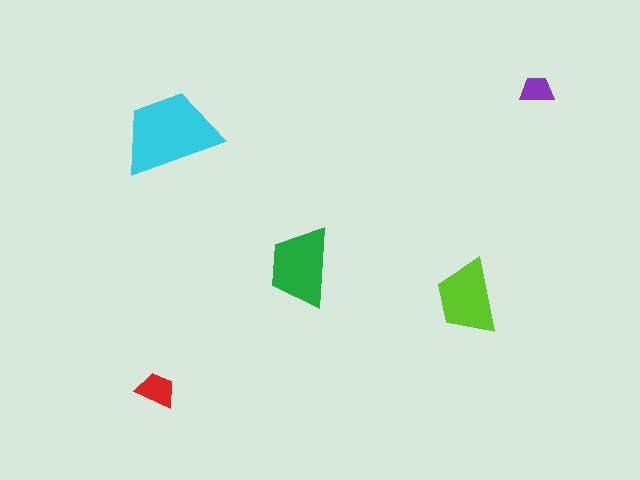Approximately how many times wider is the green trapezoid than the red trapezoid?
About 2 times wider.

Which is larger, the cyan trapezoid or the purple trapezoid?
The cyan one.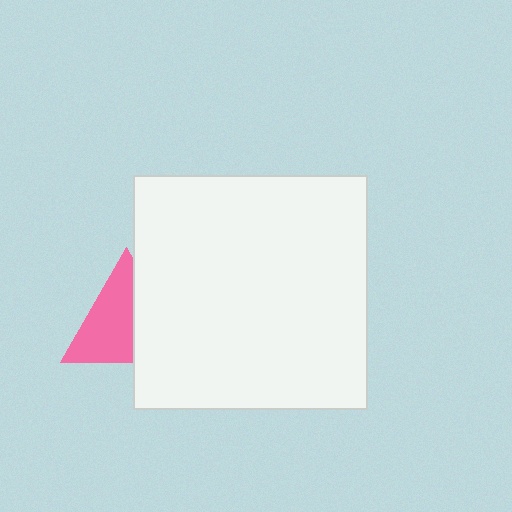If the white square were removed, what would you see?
You would see the complete pink triangle.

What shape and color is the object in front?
The object in front is a white square.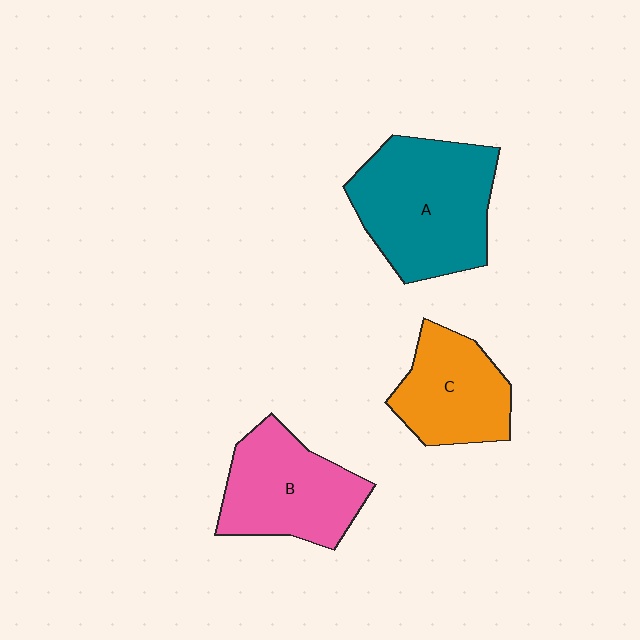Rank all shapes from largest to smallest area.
From largest to smallest: A (teal), B (pink), C (orange).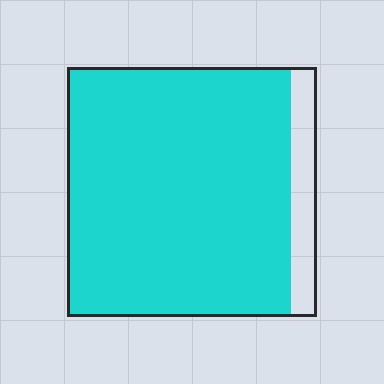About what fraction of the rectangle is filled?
About nine tenths (9/10).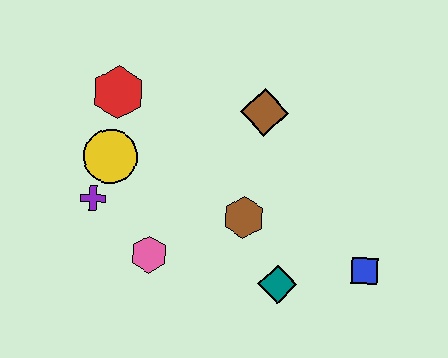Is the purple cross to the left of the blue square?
Yes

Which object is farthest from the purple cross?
The blue square is farthest from the purple cross.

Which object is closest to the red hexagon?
The yellow circle is closest to the red hexagon.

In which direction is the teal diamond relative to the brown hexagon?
The teal diamond is below the brown hexagon.